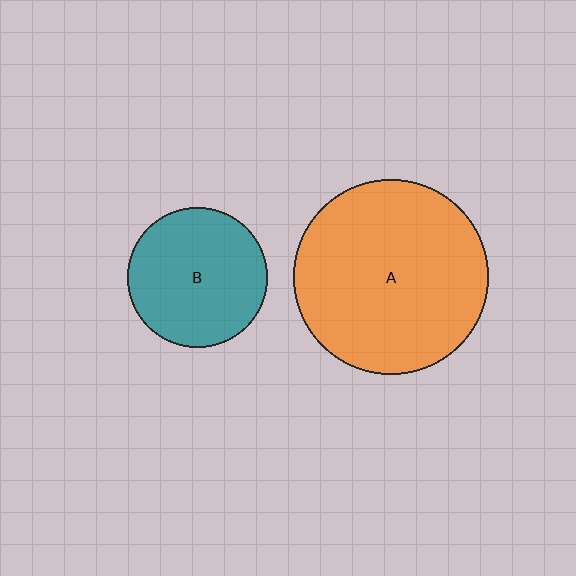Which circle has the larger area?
Circle A (orange).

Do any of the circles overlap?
No, none of the circles overlap.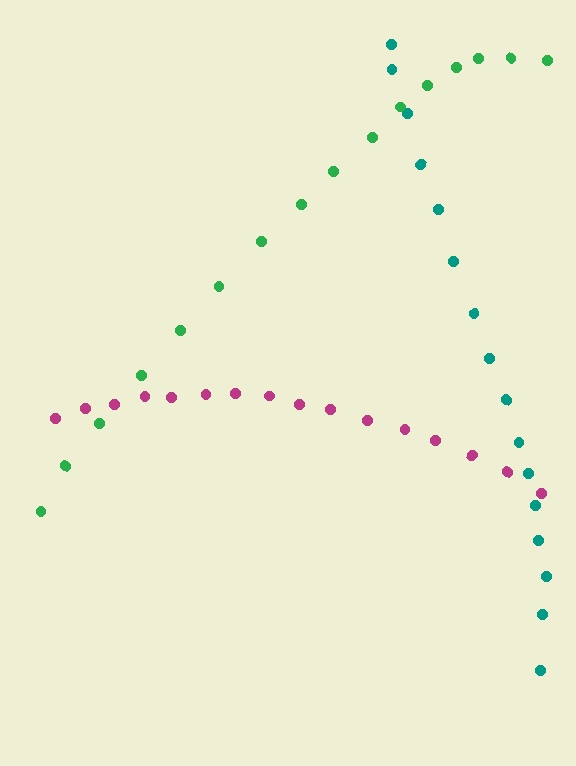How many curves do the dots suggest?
There are 3 distinct paths.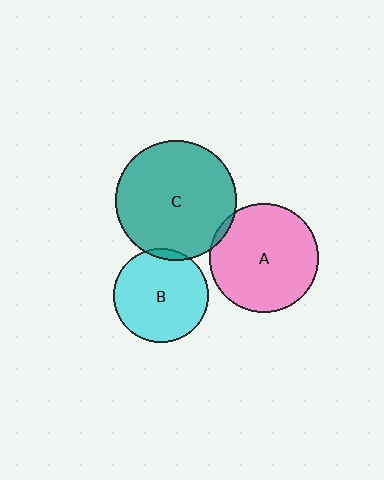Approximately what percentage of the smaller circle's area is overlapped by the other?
Approximately 5%.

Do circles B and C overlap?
Yes.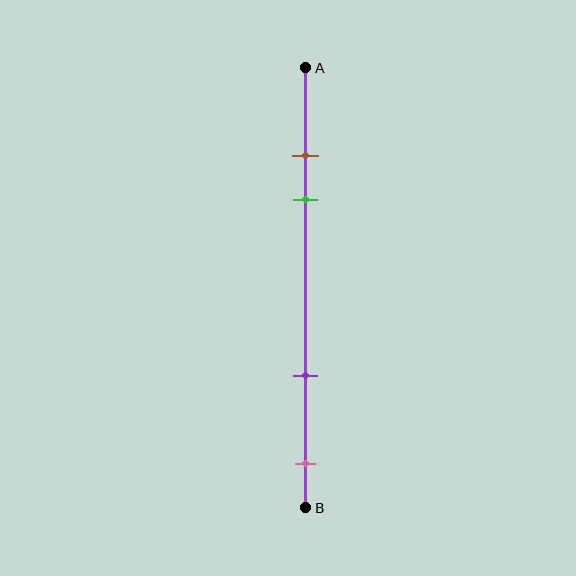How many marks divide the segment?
There are 4 marks dividing the segment.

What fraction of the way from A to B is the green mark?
The green mark is approximately 30% (0.3) of the way from A to B.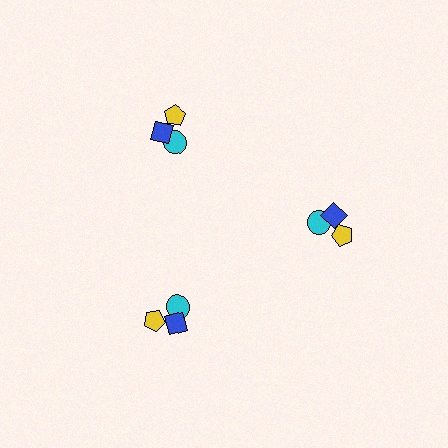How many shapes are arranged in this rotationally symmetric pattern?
There are 9 shapes, arranged in 3 groups of 3.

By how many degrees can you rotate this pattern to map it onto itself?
The pattern maps onto itself every 120 degrees of rotation.